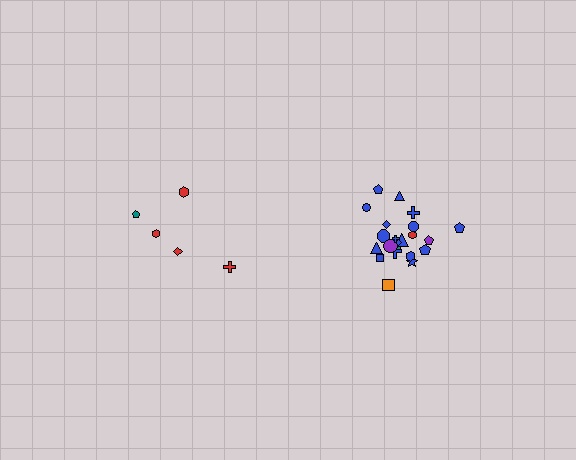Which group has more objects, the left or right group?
The right group.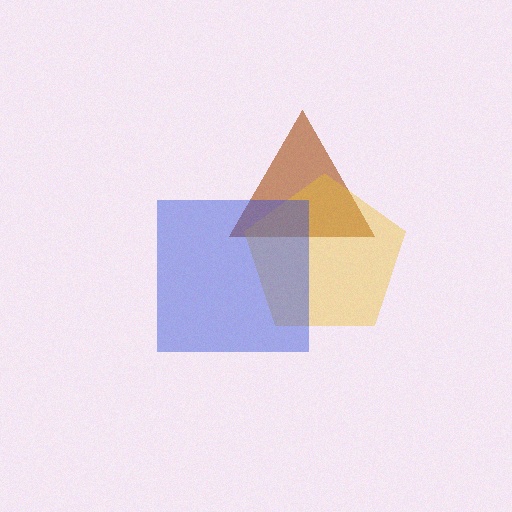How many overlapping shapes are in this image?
There are 3 overlapping shapes in the image.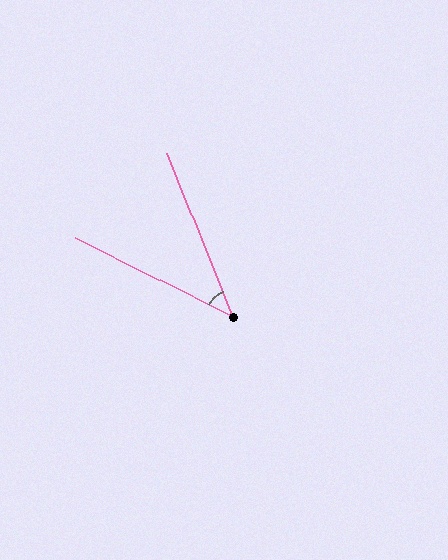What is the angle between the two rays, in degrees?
Approximately 42 degrees.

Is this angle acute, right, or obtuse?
It is acute.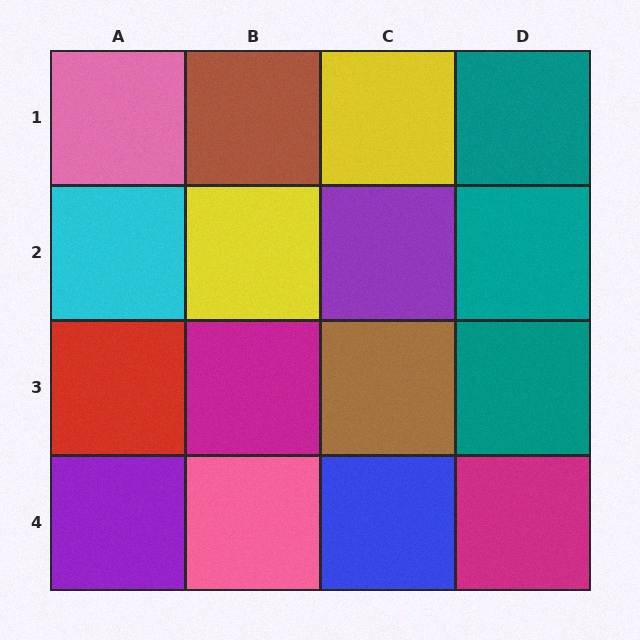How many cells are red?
1 cell is red.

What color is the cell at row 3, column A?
Red.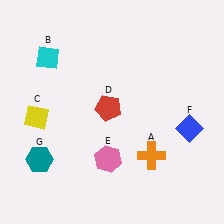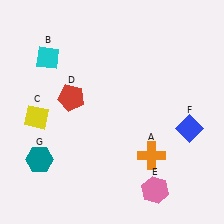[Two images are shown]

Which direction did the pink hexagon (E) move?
The pink hexagon (E) moved right.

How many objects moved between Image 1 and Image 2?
2 objects moved between the two images.